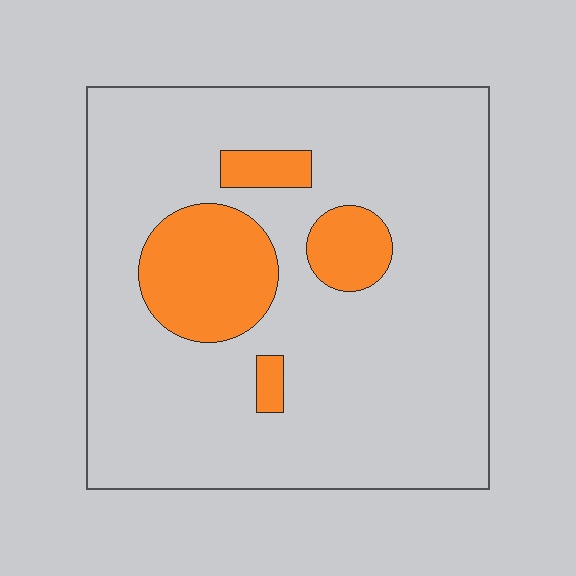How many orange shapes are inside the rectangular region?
4.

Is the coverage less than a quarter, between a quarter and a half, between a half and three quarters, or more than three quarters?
Less than a quarter.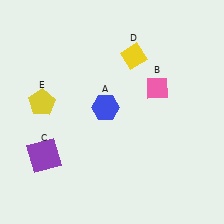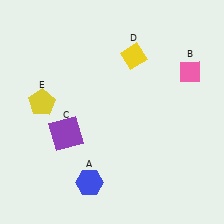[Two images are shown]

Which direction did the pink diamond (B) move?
The pink diamond (B) moved right.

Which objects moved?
The objects that moved are: the blue hexagon (A), the pink diamond (B), the purple square (C).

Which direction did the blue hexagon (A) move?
The blue hexagon (A) moved down.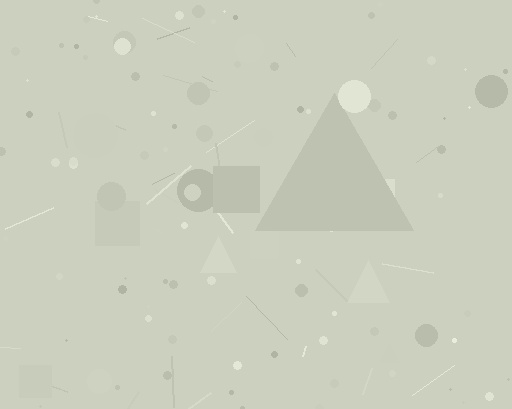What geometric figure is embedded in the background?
A triangle is embedded in the background.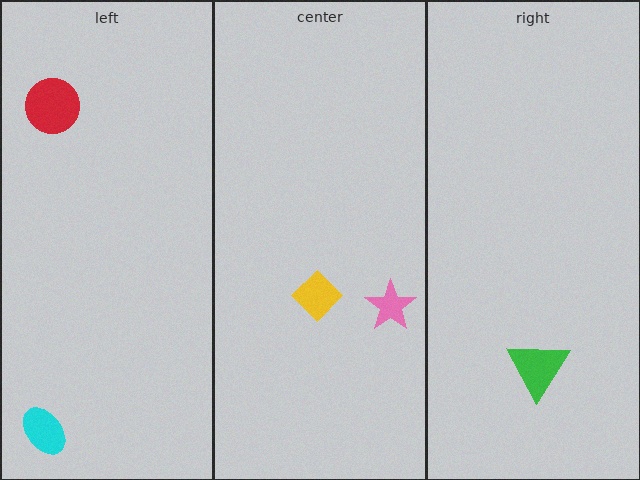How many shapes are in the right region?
1.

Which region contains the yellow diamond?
The center region.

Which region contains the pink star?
The center region.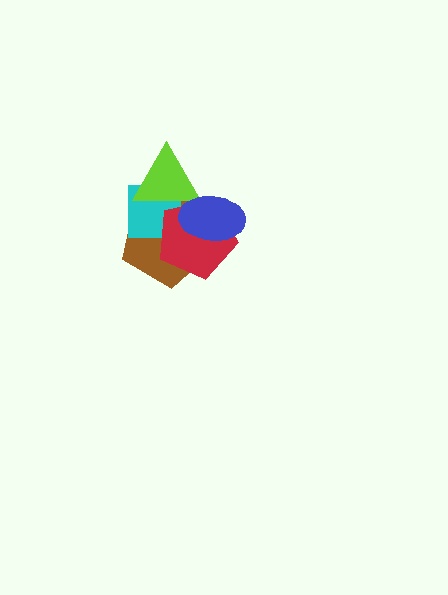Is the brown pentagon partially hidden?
Yes, it is partially covered by another shape.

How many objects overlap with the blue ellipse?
3 objects overlap with the blue ellipse.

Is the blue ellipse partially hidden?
No, no other shape covers it.